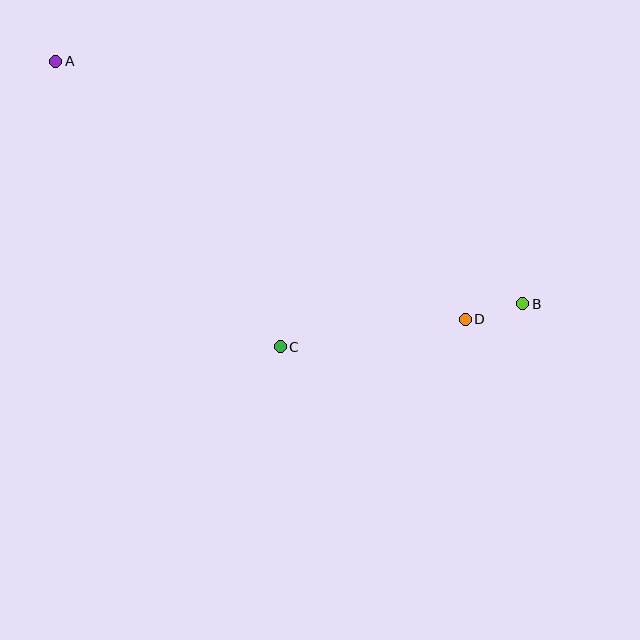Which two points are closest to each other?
Points B and D are closest to each other.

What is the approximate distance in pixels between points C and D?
The distance between C and D is approximately 187 pixels.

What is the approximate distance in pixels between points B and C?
The distance between B and C is approximately 246 pixels.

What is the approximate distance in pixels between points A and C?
The distance between A and C is approximately 363 pixels.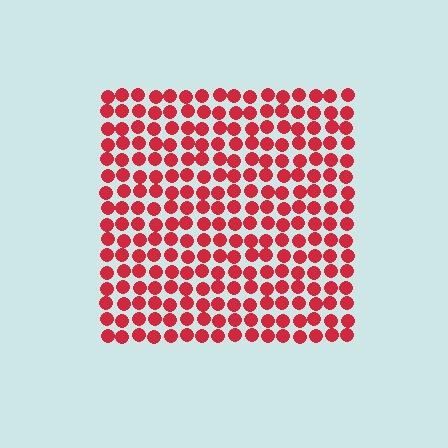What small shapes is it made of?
It is made of small circles.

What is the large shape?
The large shape is a square.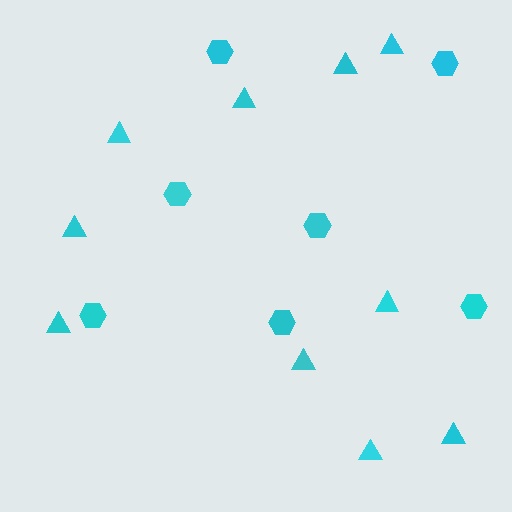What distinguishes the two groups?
There are 2 groups: one group of hexagons (7) and one group of triangles (10).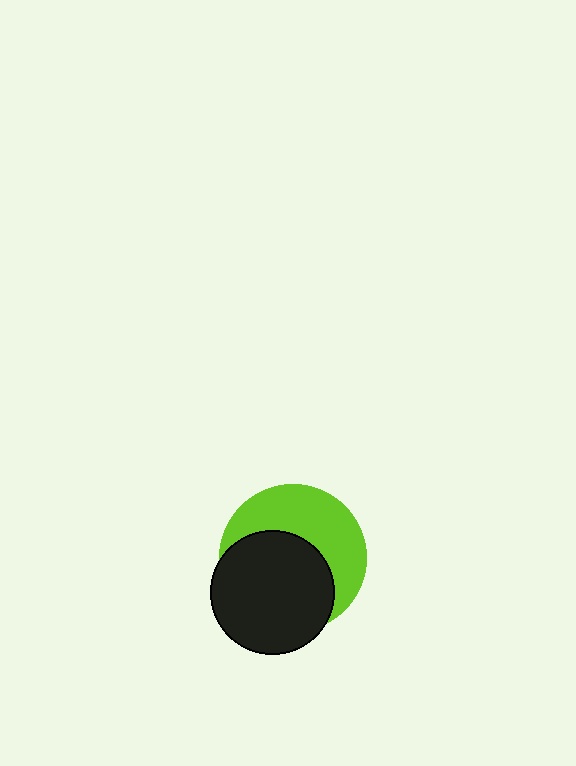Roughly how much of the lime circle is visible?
About half of it is visible (roughly 47%).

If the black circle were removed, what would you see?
You would see the complete lime circle.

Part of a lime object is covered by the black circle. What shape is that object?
It is a circle.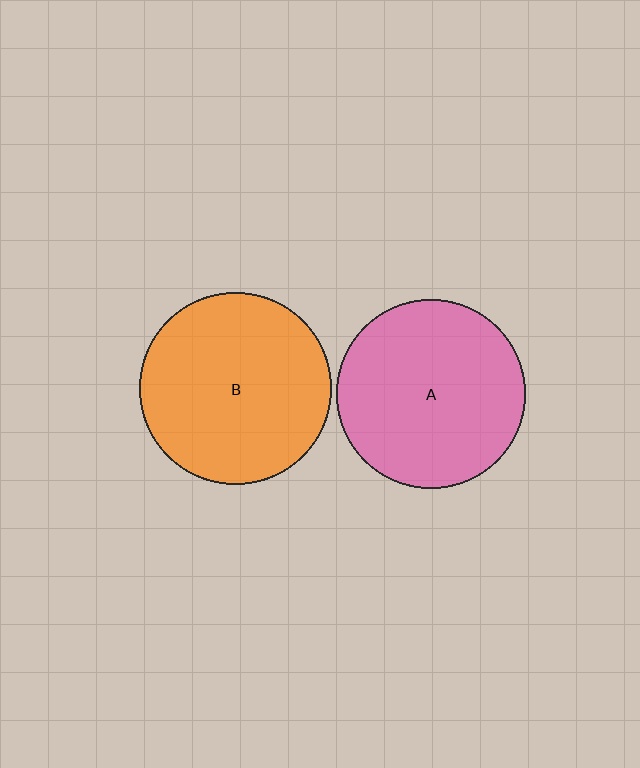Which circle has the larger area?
Circle B (orange).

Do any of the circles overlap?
No, none of the circles overlap.